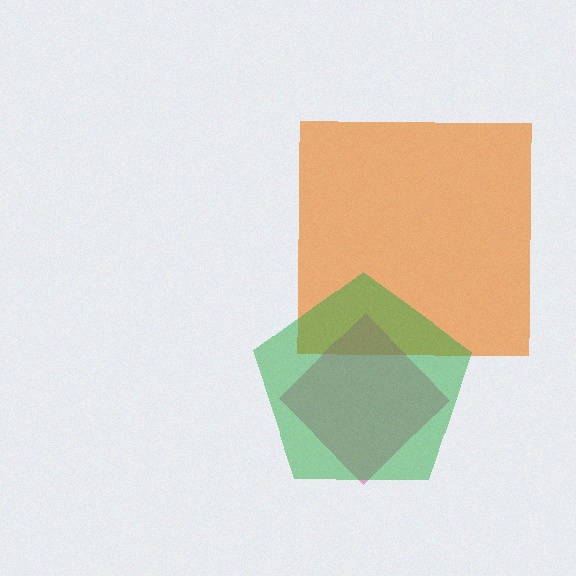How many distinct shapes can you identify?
There are 3 distinct shapes: an orange square, a magenta diamond, a green pentagon.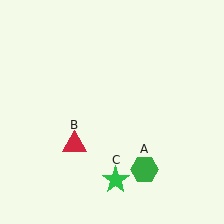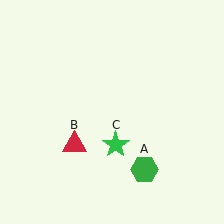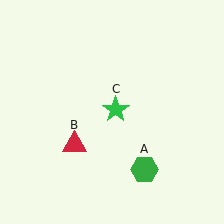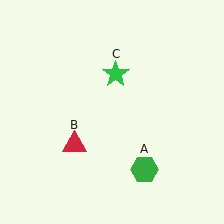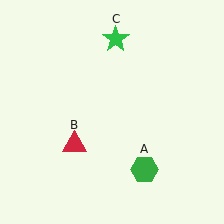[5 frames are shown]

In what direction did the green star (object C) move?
The green star (object C) moved up.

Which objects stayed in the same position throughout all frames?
Green hexagon (object A) and red triangle (object B) remained stationary.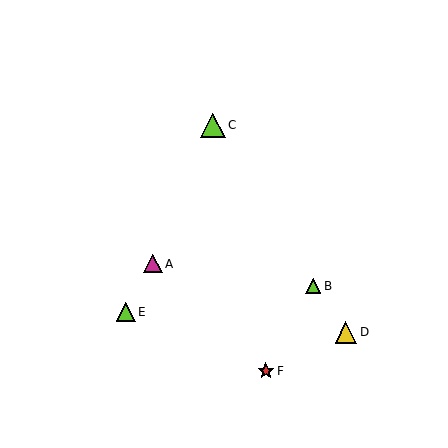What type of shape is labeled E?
Shape E is a lime triangle.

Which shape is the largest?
The lime triangle (labeled C) is the largest.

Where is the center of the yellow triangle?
The center of the yellow triangle is at (346, 332).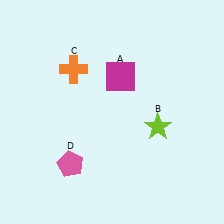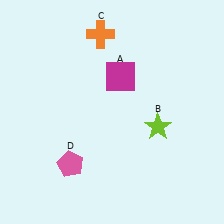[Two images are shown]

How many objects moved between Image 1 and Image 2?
1 object moved between the two images.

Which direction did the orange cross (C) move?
The orange cross (C) moved up.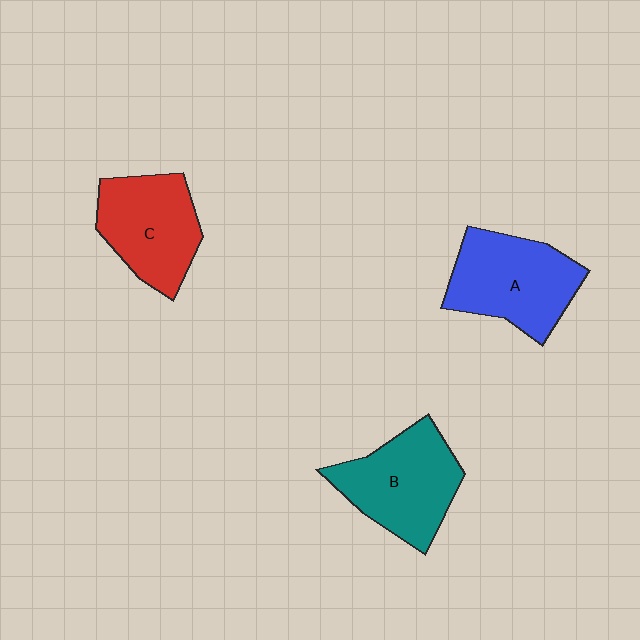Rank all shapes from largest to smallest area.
From largest to smallest: A (blue), B (teal), C (red).